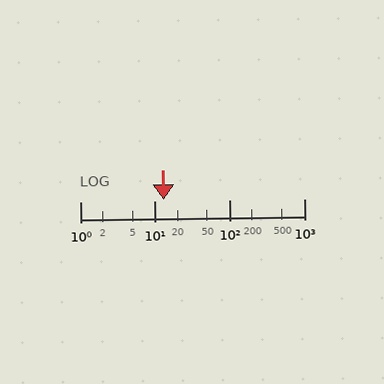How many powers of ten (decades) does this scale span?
The scale spans 3 decades, from 1 to 1000.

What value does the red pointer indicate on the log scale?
The pointer indicates approximately 13.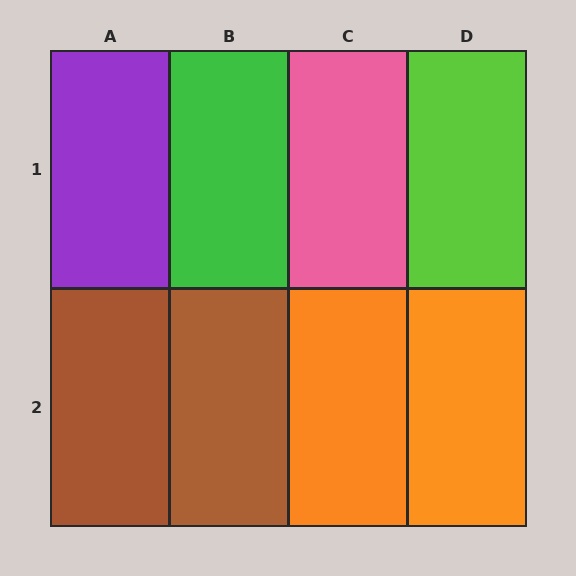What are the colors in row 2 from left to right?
Brown, brown, orange, orange.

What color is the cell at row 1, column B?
Green.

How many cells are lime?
1 cell is lime.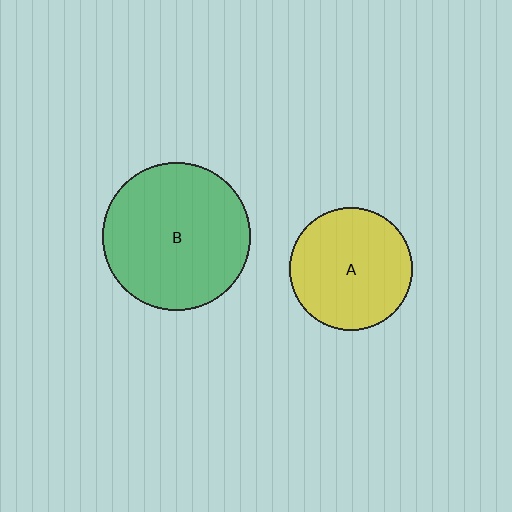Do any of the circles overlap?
No, none of the circles overlap.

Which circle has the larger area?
Circle B (green).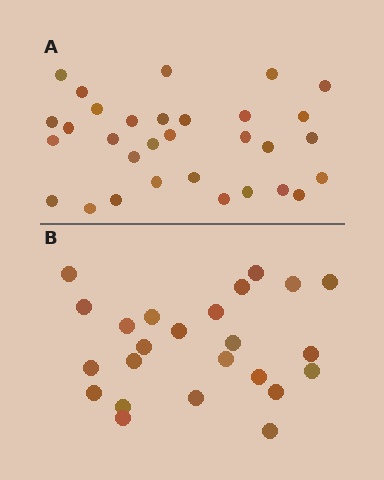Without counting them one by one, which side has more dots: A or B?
Region A (the top region) has more dots.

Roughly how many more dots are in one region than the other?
Region A has roughly 8 or so more dots than region B.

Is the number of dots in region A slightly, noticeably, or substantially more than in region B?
Region A has noticeably more, but not dramatically so. The ratio is roughly 1.3 to 1.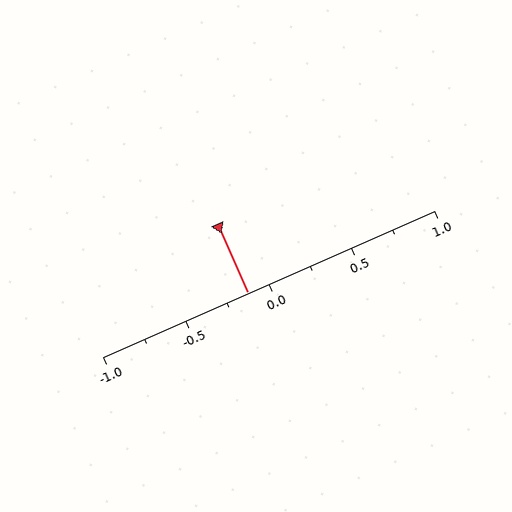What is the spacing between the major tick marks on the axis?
The major ticks are spaced 0.5 apart.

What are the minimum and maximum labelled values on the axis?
The axis runs from -1.0 to 1.0.